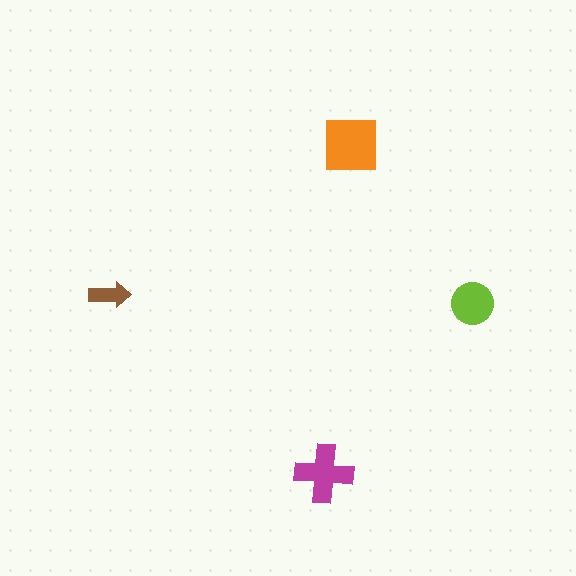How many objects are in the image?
There are 4 objects in the image.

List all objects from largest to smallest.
The orange square, the magenta cross, the lime circle, the brown arrow.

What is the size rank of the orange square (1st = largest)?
1st.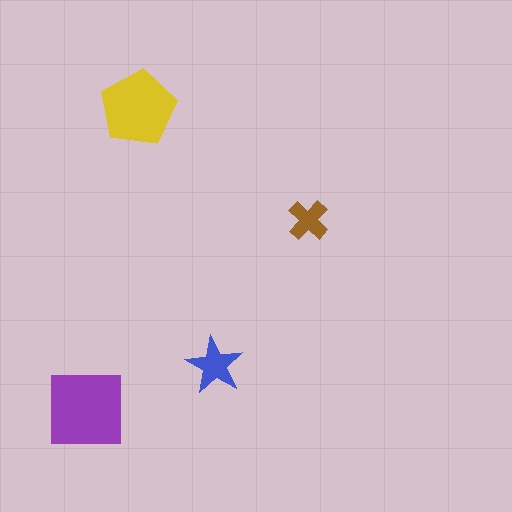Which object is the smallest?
The brown cross.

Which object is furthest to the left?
The purple square is leftmost.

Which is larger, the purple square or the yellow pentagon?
The purple square.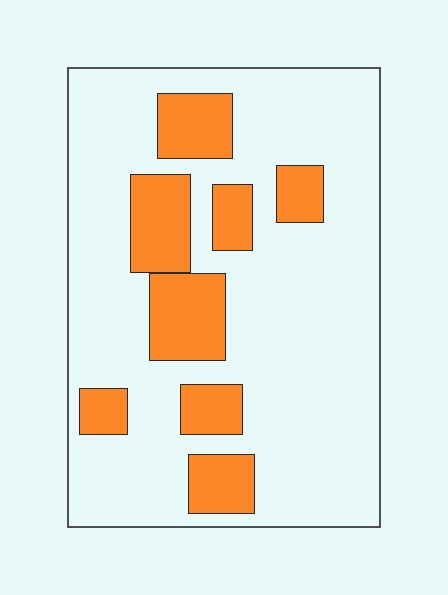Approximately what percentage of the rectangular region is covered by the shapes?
Approximately 25%.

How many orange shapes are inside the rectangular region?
8.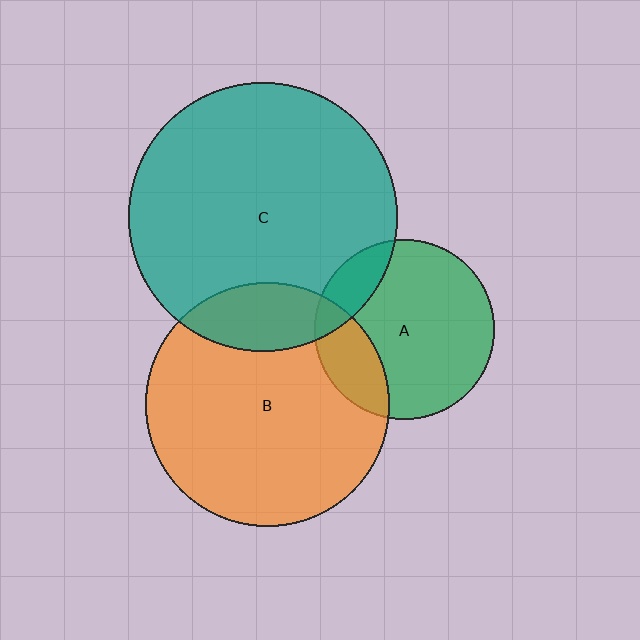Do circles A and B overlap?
Yes.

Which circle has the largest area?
Circle C (teal).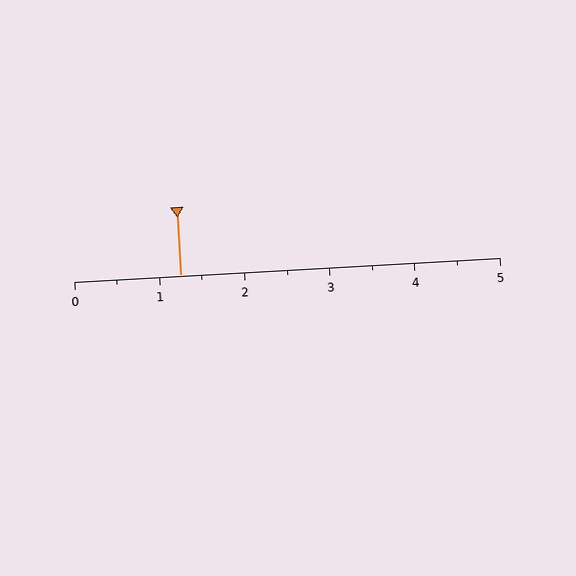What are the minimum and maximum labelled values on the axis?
The axis runs from 0 to 5.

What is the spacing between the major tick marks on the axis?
The major ticks are spaced 1 apart.